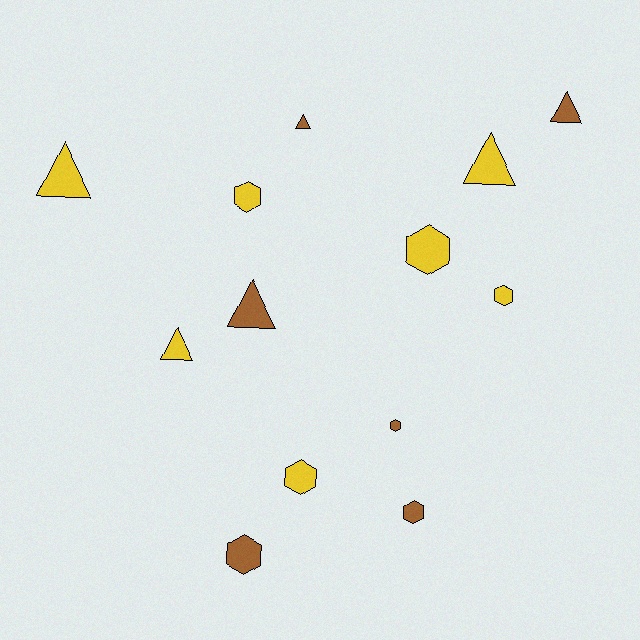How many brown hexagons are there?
There are 3 brown hexagons.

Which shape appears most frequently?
Hexagon, with 7 objects.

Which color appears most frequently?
Yellow, with 7 objects.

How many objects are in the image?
There are 13 objects.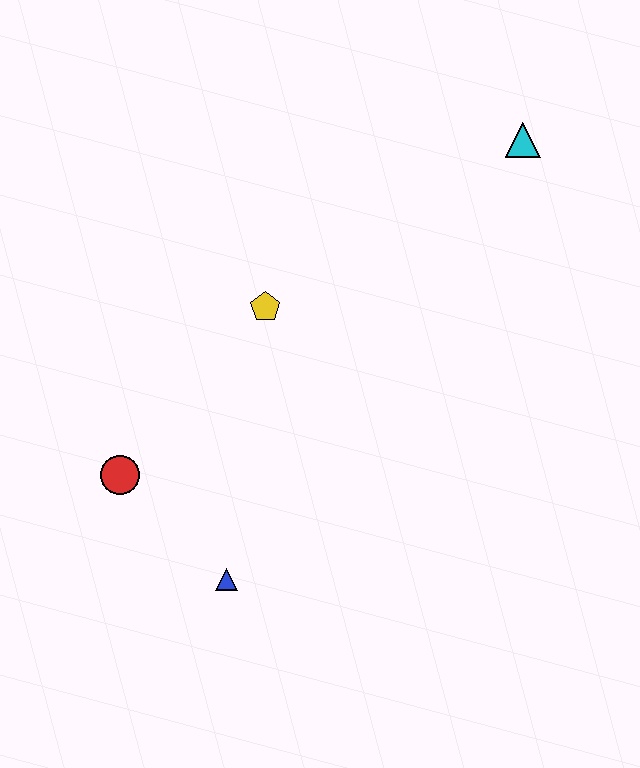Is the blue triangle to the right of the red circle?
Yes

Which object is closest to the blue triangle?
The red circle is closest to the blue triangle.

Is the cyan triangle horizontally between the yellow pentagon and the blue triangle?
No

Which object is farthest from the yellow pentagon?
The cyan triangle is farthest from the yellow pentagon.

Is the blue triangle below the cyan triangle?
Yes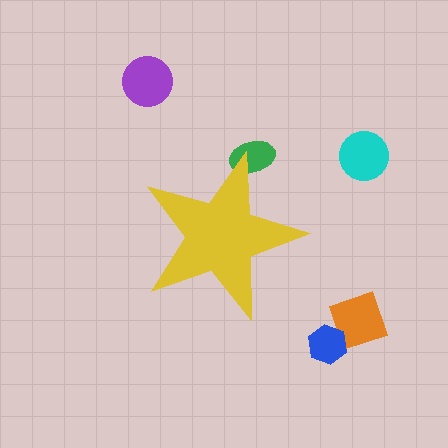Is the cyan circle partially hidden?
No, the cyan circle is fully visible.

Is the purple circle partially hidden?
No, the purple circle is fully visible.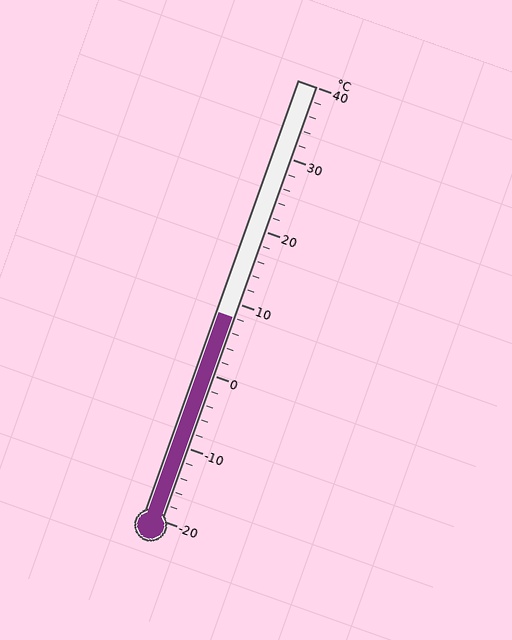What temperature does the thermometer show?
The thermometer shows approximately 8°C.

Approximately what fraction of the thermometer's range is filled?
The thermometer is filled to approximately 45% of its range.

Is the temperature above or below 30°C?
The temperature is below 30°C.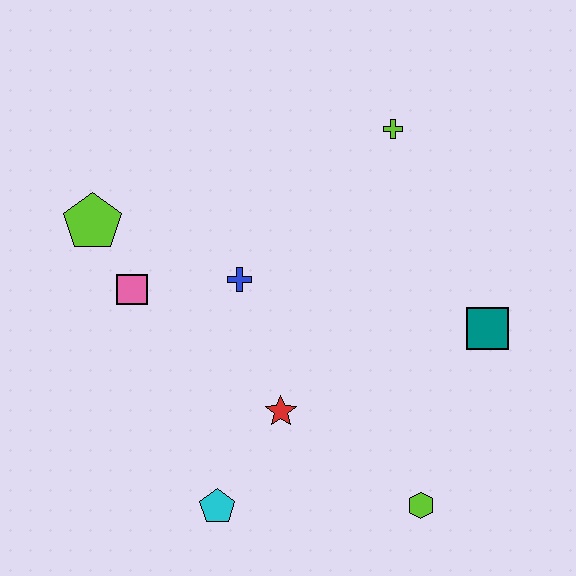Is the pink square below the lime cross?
Yes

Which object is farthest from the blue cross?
The lime hexagon is farthest from the blue cross.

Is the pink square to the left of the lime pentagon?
No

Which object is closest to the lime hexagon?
The red star is closest to the lime hexagon.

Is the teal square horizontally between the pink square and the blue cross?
No